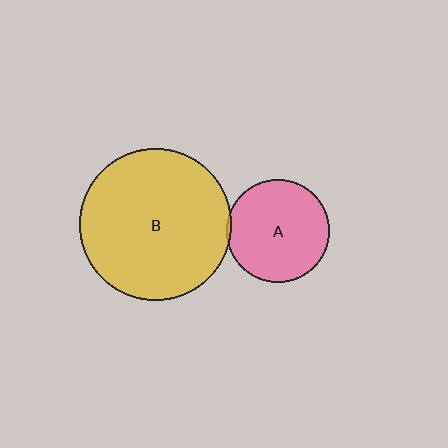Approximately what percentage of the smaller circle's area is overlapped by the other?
Approximately 5%.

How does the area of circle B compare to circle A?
Approximately 2.2 times.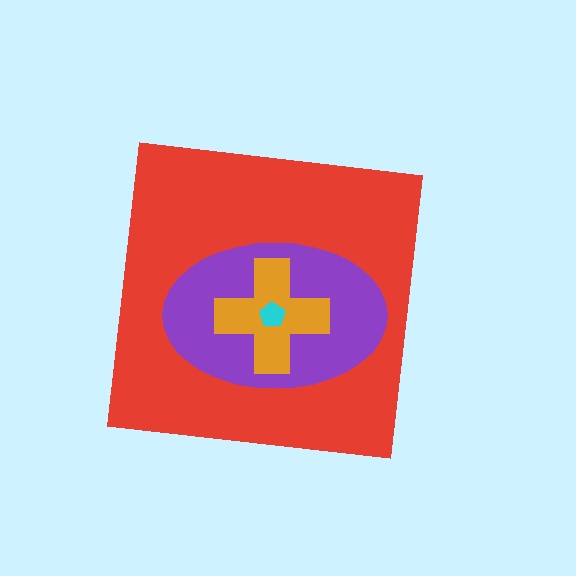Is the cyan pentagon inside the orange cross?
Yes.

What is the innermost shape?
The cyan pentagon.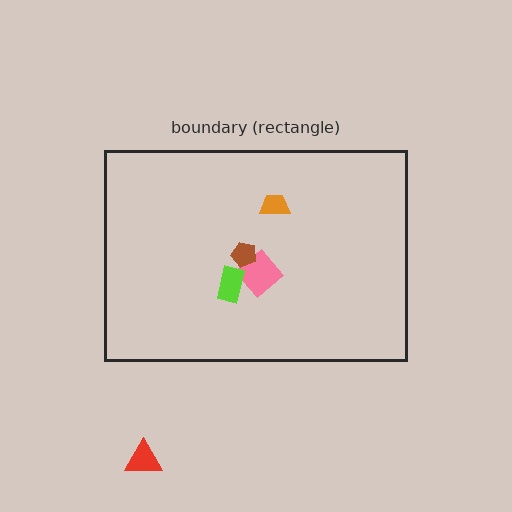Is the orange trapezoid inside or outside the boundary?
Inside.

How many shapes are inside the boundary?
4 inside, 1 outside.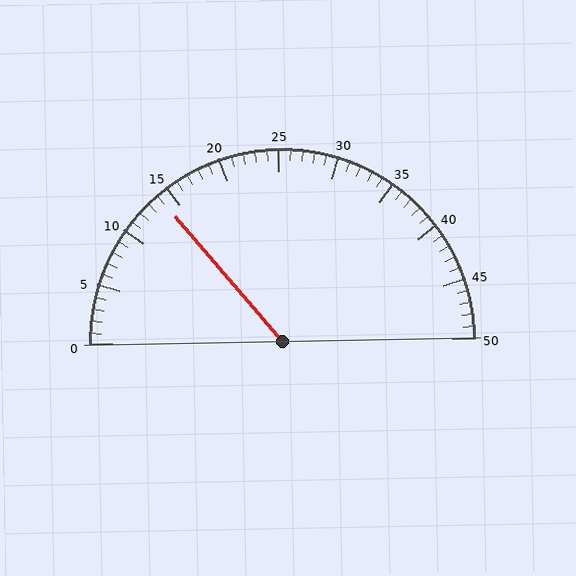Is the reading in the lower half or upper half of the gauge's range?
The reading is in the lower half of the range (0 to 50).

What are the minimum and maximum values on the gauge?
The gauge ranges from 0 to 50.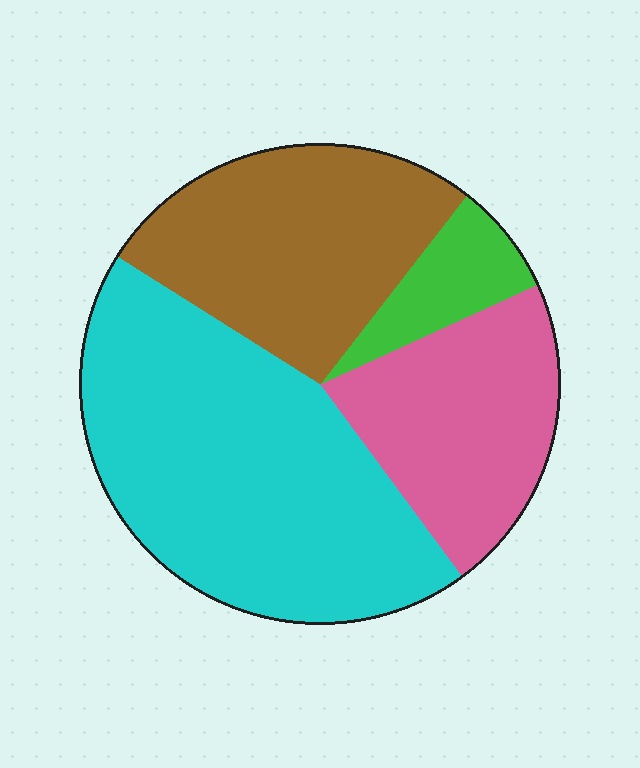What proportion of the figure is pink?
Pink covers roughly 20% of the figure.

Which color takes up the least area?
Green, at roughly 10%.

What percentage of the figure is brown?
Brown covers around 25% of the figure.